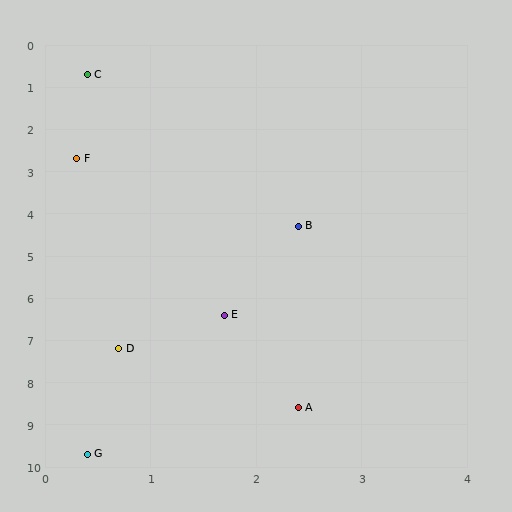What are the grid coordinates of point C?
Point C is at approximately (0.4, 0.7).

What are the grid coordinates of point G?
Point G is at approximately (0.4, 9.7).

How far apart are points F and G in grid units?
Points F and G are about 7.0 grid units apart.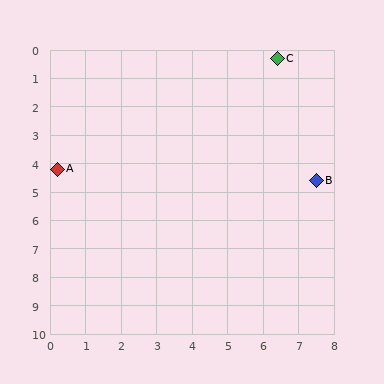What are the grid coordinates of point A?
Point A is at approximately (0.2, 4.2).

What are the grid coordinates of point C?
Point C is at approximately (6.4, 0.3).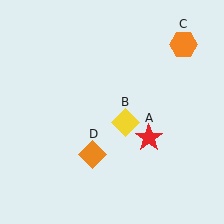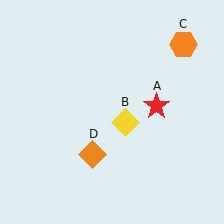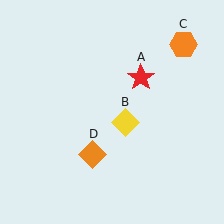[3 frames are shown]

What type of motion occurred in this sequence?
The red star (object A) rotated counterclockwise around the center of the scene.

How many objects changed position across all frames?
1 object changed position: red star (object A).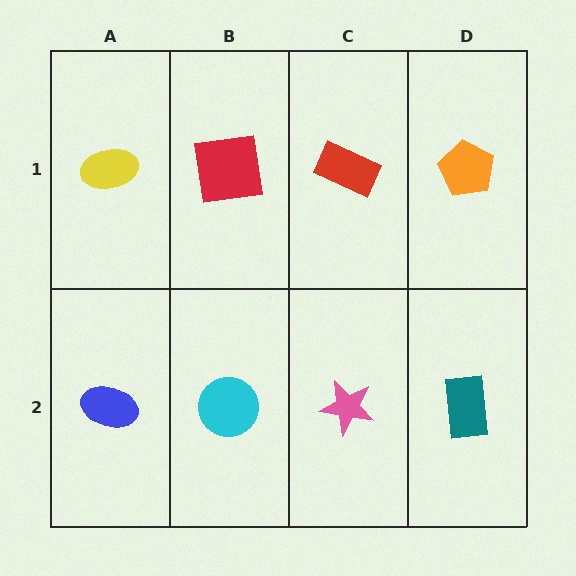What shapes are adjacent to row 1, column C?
A pink star (row 2, column C), a red square (row 1, column B), an orange pentagon (row 1, column D).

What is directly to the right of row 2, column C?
A teal rectangle.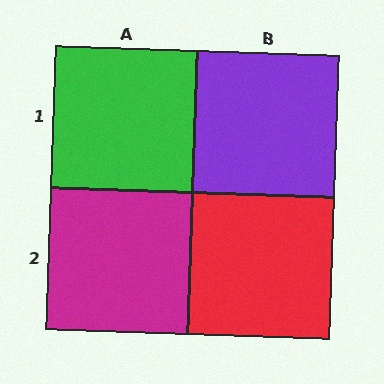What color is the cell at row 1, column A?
Green.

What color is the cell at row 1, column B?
Purple.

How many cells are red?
1 cell is red.